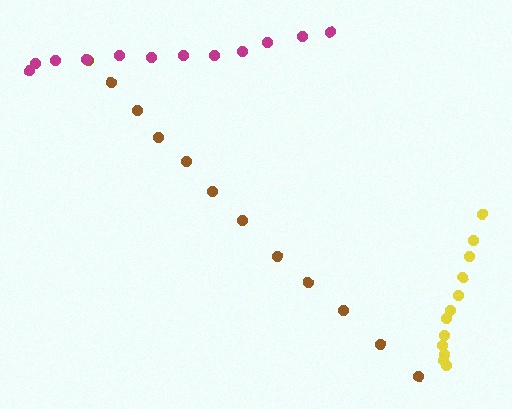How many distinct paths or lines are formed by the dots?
There are 3 distinct paths.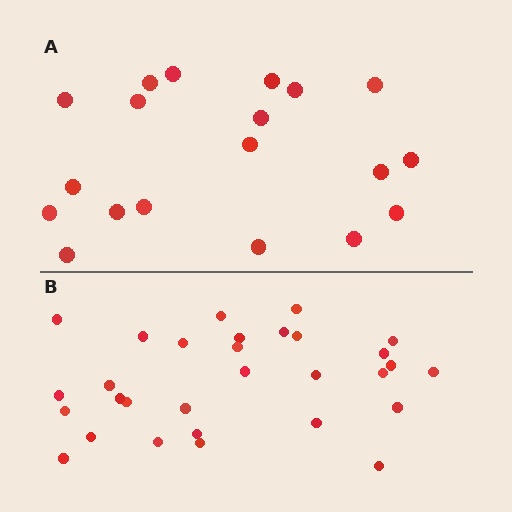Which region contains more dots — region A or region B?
Region B (the bottom region) has more dots.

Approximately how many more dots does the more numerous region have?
Region B has roughly 12 or so more dots than region A.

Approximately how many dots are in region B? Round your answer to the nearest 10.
About 30 dots.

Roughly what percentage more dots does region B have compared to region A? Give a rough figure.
About 60% more.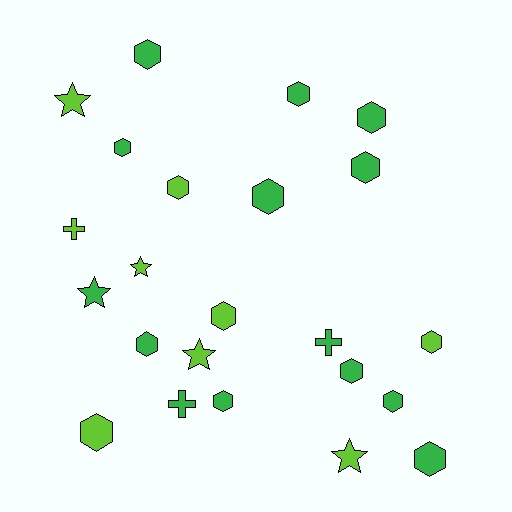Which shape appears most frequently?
Hexagon, with 15 objects.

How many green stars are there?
There is 1 green star.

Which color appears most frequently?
Green, with 14 objects.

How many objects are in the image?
There are 23 objects.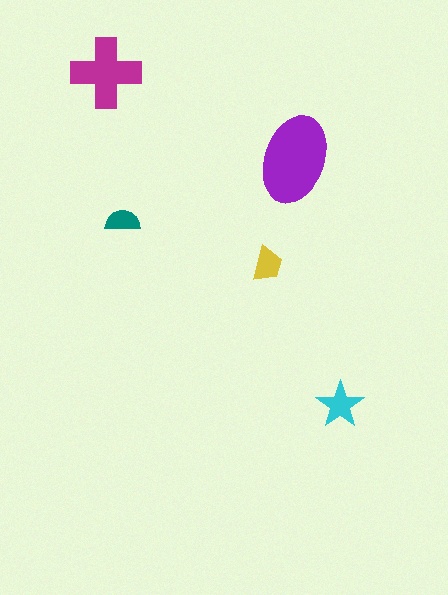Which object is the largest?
The purple ellipse.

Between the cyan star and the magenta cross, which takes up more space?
The magenta cross.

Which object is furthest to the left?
The magenta cross is leftmost.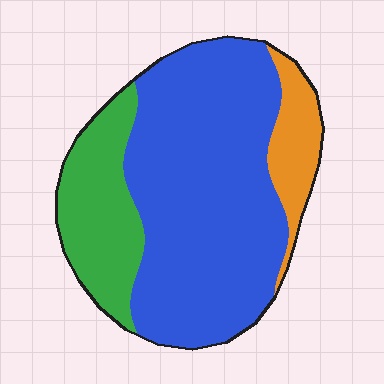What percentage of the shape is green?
Green takes up about one fifth (1/5) of the shape.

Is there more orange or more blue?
Blue.